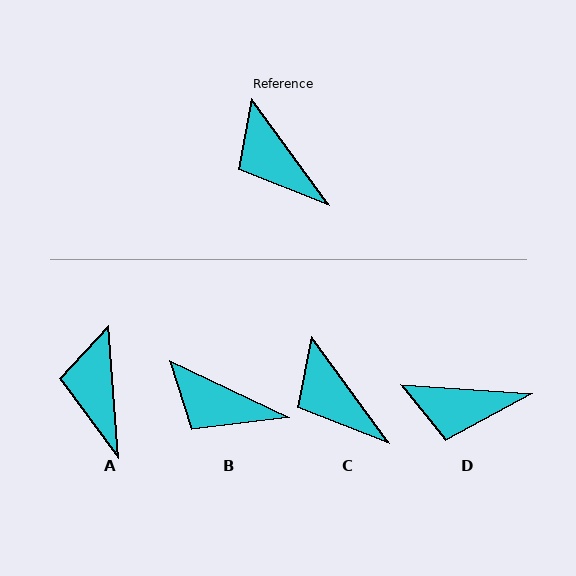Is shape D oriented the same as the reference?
No, it is off by about 50 degrees.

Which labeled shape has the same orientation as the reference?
C.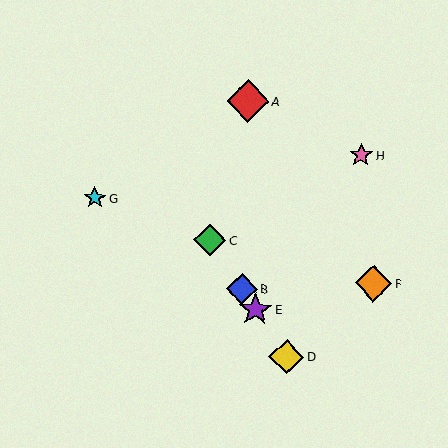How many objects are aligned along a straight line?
4 objects (B, C, D, E) are aligned along a straight line.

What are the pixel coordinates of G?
Object G is at (95, 198).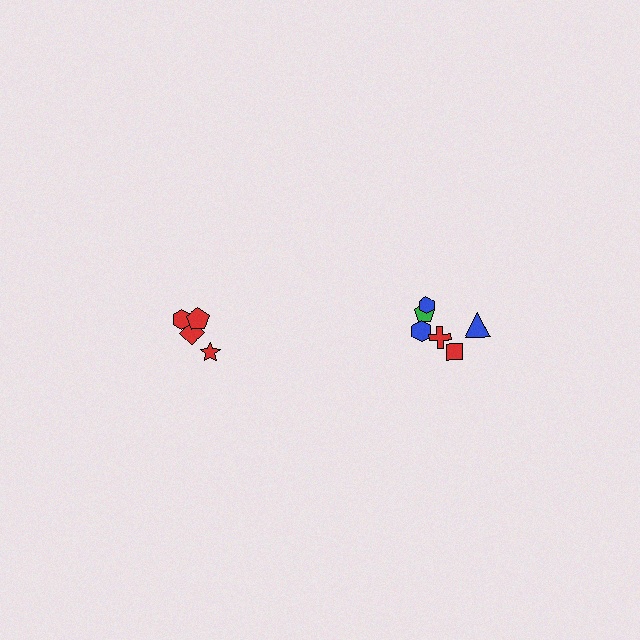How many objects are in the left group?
There are 4 objects.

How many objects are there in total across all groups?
There are 10 objects.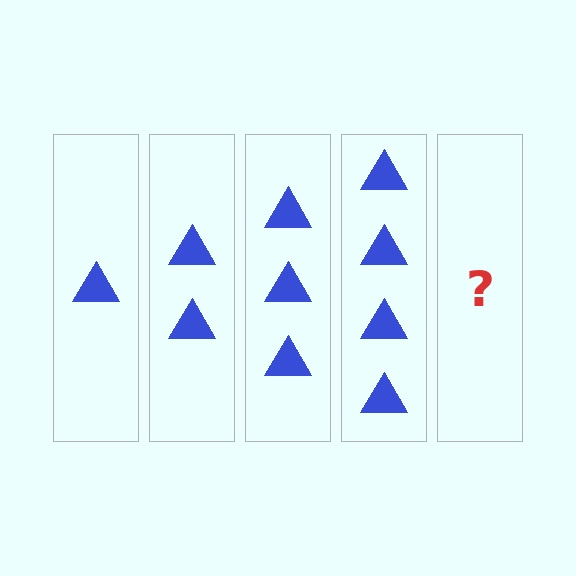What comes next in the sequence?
The next element should be 5 triangles.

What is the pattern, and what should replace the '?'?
The pattern is that each step adds one more triangle. The '?' should be 5 triangles.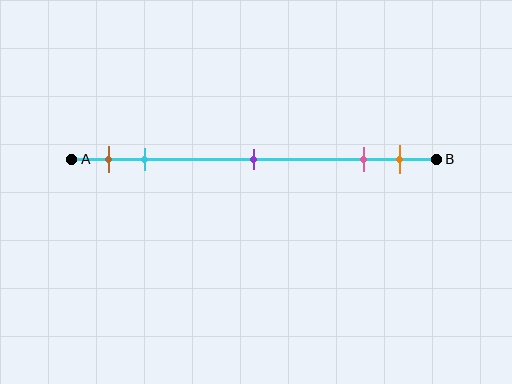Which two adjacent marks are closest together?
The pink and orange marks are the closest adjacent pair.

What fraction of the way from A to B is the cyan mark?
The cyan mark is approximately 20% (0.2) of the way from A to B.